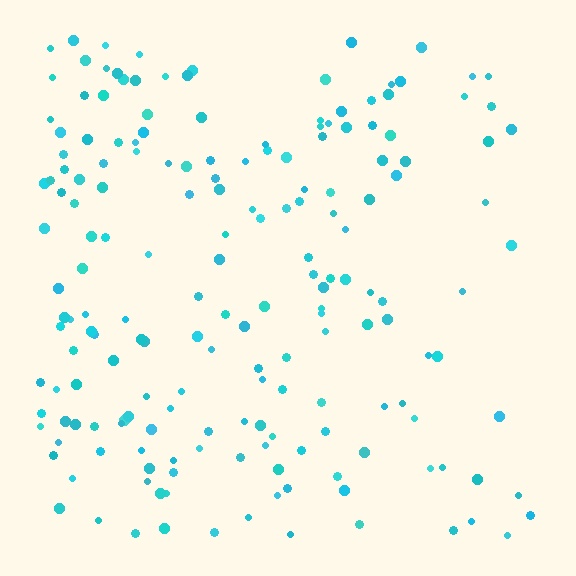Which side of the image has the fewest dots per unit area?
The right.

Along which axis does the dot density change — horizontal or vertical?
Horizontal.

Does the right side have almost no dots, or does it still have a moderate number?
Still a moderate number, just noticeably fewer than the left.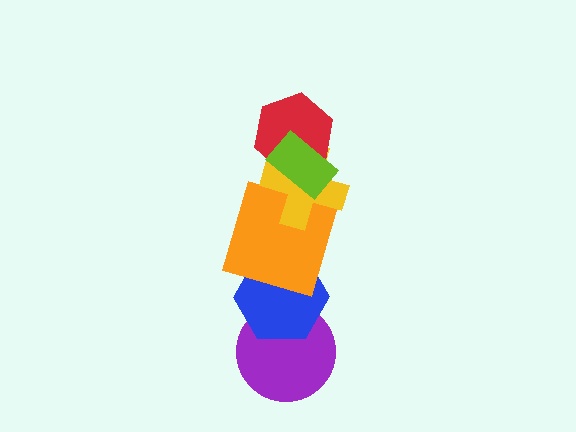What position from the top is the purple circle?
The purple circle is 6th from the top.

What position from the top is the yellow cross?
The yellow cross is 3rd from the top.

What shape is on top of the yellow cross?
The red hexagon is on top of the yellow cross.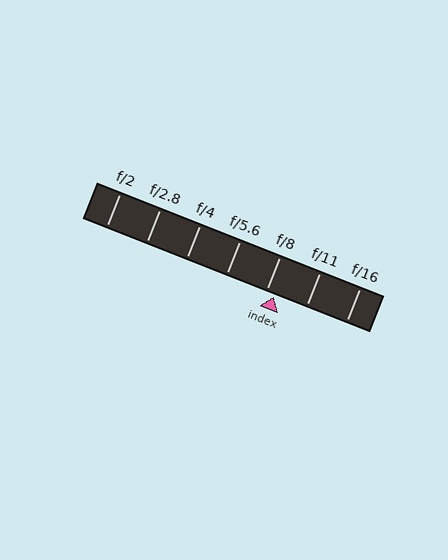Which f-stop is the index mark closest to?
The index mark is closest to f/8.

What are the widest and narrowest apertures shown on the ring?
The widest aperture shown is f/2 and the narrowest is f/16.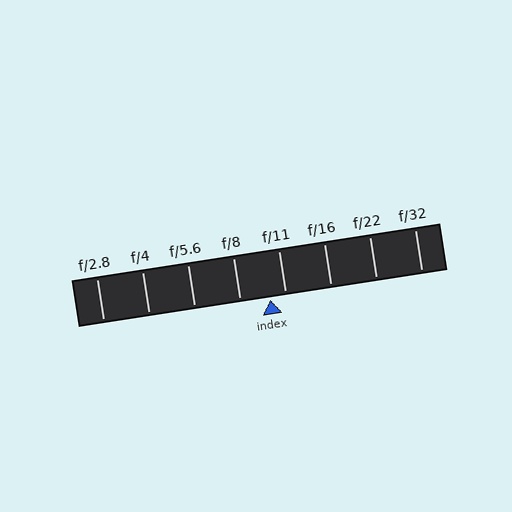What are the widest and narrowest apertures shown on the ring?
The widest aperture shown is f/2.8 and the narrowest is f/32.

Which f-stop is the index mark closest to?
The index mark is closest to f/11.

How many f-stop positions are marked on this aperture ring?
There are 8 f-stop positions marked.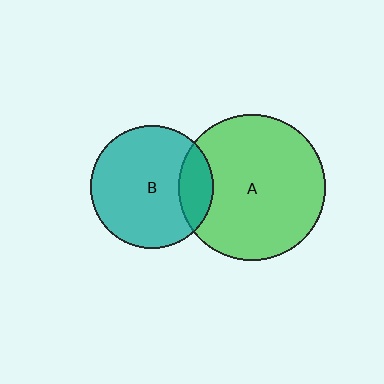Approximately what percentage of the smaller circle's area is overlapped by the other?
Approximately 20%.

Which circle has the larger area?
Circle A (green).